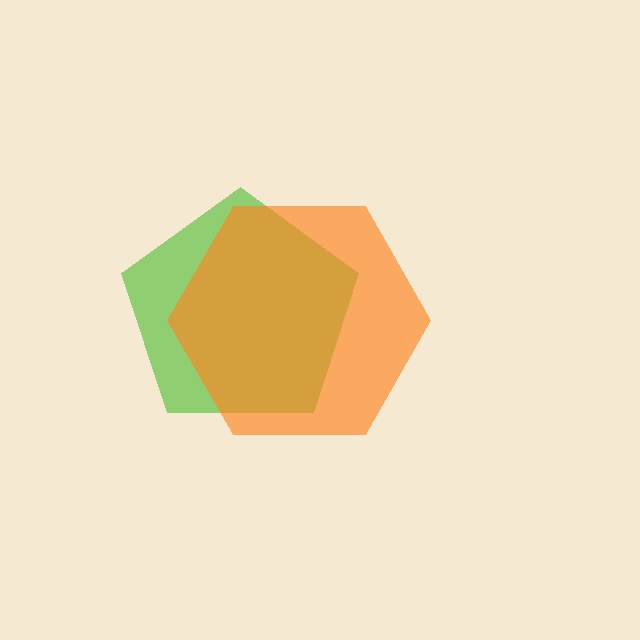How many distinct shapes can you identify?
There are 2 distinct shapes: a lime pentagon, an orange hexagon.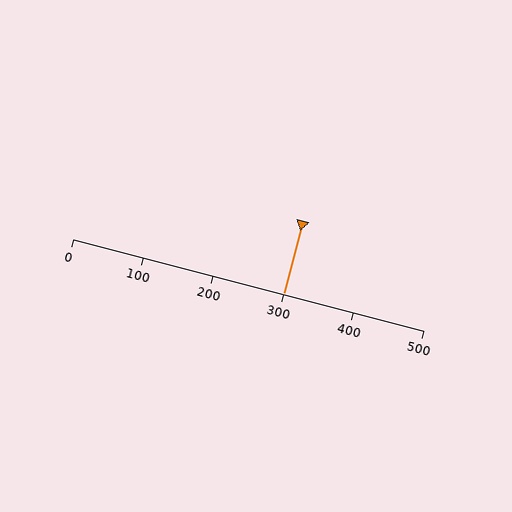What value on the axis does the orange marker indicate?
The marker indicates approximately 300.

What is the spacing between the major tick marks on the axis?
The major ticks are spaced 100 apart.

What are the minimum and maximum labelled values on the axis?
The axis runs from 0 to 500.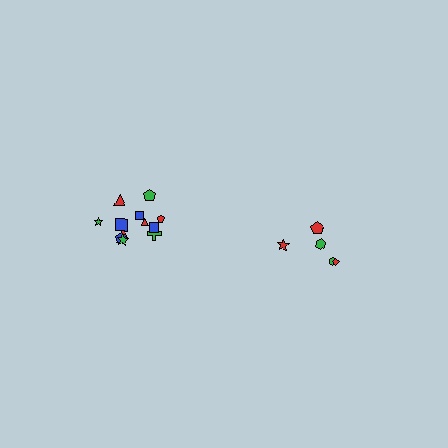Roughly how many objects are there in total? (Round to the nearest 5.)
Roughly 15 objects in total.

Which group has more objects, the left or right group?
The left group.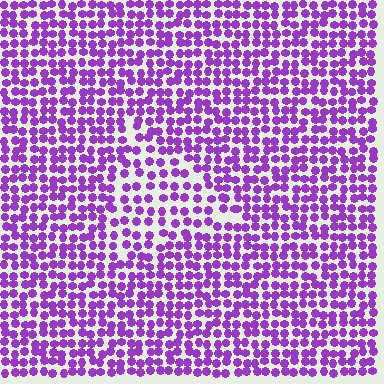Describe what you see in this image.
The image contains small purple elements arranged at two different densities. A triangle-shaped region is visible where the elements are less densely packed than the surrounding area.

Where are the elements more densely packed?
The elements are more densely packed outside the triangle boundary.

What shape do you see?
I see a triangle.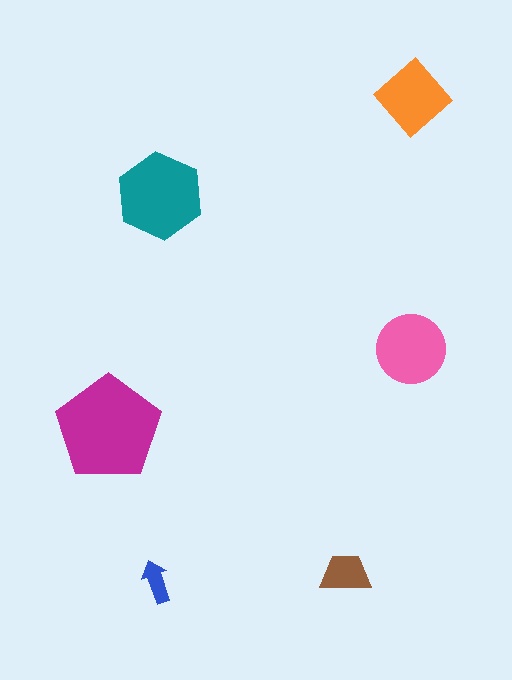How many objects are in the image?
There are 6 objects in the image.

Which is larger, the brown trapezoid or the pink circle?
The pink circle.